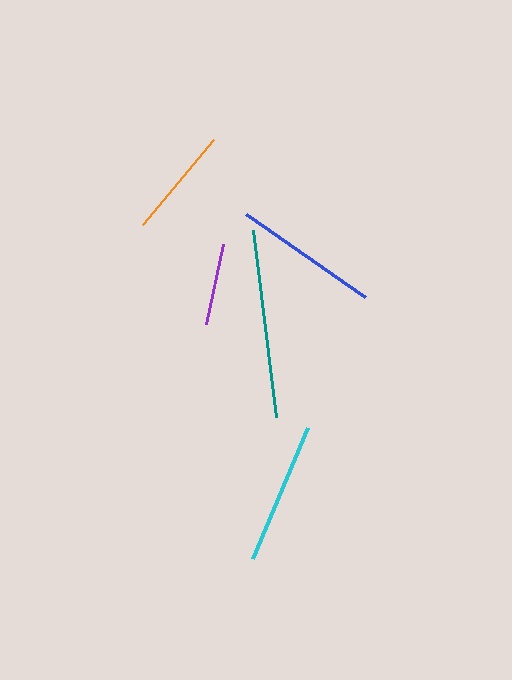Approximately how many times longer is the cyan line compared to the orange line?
The cyan line is approximately 1.3 times the length of the orange line.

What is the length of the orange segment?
The orange segment is approximately 110 pixels long.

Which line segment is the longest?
The teal line is the longest at approximately 188 pixels.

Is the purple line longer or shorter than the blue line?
The blue line is longer than the purple line.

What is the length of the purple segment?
The purple segment is approximately 82 pixels long.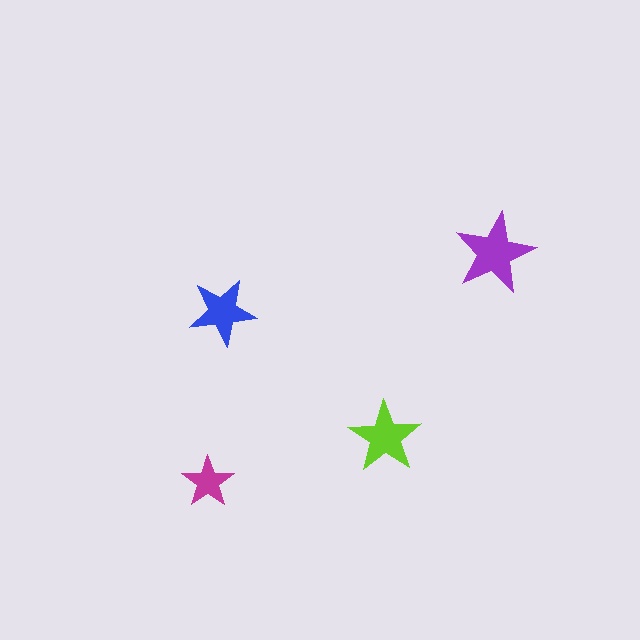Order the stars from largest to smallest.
the purple one, the lime one, the blue one, the magenta one.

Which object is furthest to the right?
The purple star is rightmost.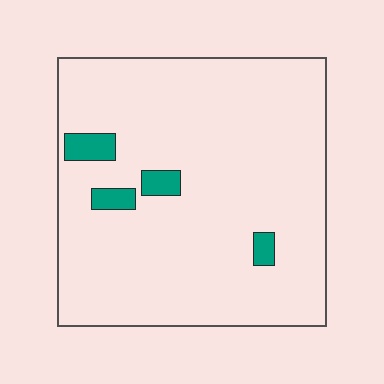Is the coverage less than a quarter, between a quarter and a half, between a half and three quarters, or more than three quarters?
Less than a quarter.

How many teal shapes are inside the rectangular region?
4.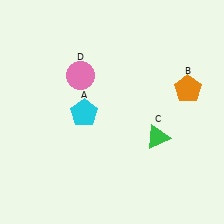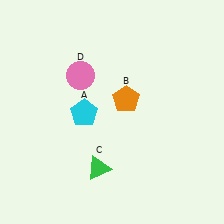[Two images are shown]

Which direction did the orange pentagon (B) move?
The orange pentagon (B) moved left.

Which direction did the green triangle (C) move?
The green triangle (C) moved left.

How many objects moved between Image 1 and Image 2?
2 objects moved between the two images.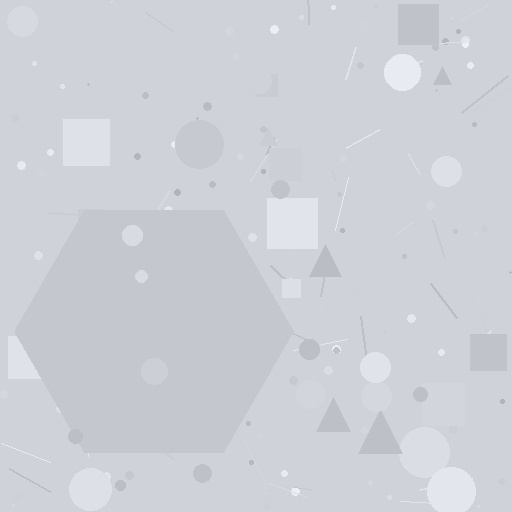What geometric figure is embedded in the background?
A hexagon is embedded in the background.